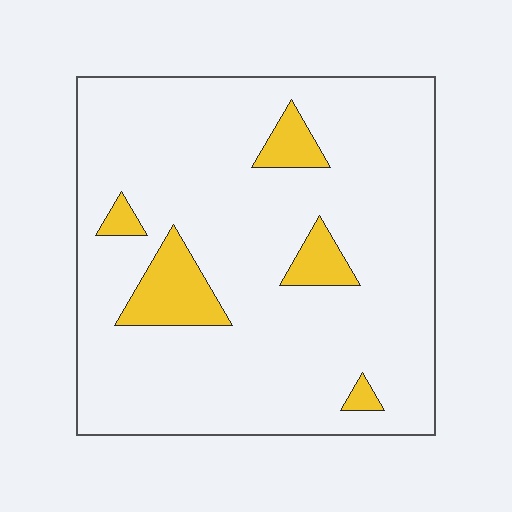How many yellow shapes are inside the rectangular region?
5.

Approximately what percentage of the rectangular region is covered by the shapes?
Approximately 10%.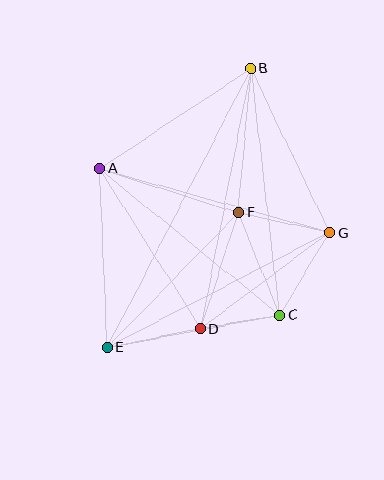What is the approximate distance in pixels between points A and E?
The distance between A and E is approximately 179 pixels.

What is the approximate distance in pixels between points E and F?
The distance between E and F is approximately 188 pixels.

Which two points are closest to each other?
Points C and D are closest to each other.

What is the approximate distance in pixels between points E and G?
The distance between E and G is approximately 250 pixels.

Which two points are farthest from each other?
Points B and E are farthest from each other.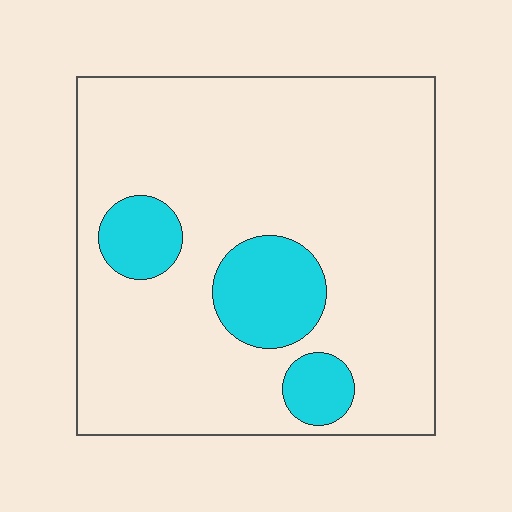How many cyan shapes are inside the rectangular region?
3.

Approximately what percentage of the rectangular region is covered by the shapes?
Approximately 15%.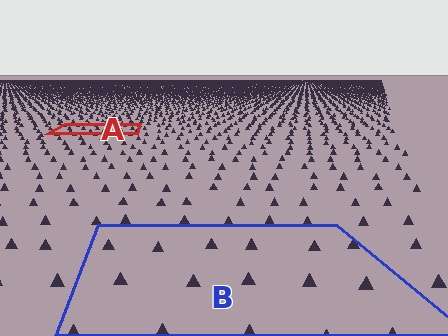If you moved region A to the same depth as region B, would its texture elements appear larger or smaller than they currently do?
They would appear larger. At a closer depth, the same texture elements are projected at a bigger on-screen size.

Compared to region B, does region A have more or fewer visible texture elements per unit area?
Region A has more texture elements per unit area — they are packed more densely because it is farther away.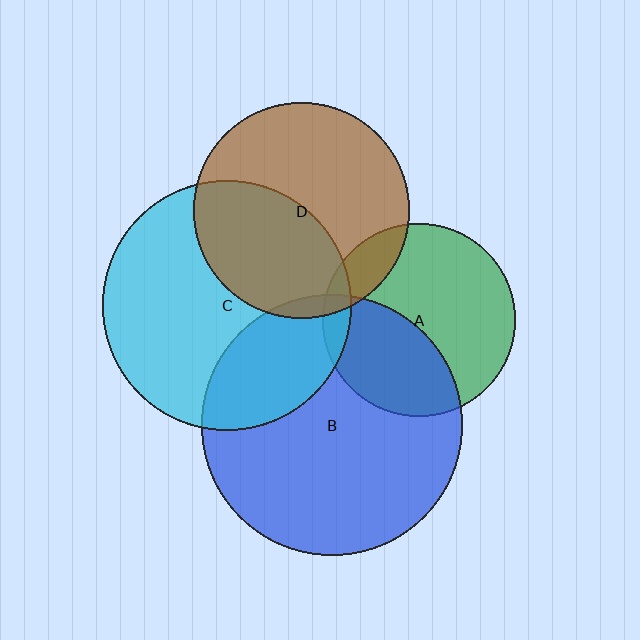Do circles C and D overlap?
Yes.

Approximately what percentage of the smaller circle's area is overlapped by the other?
Approximately 45%.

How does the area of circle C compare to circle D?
Approximately 1.3 times.